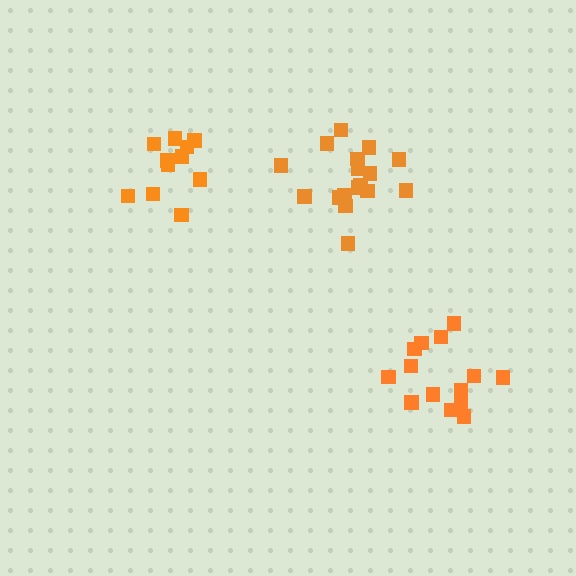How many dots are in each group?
Group 1: 11 dots, Group 2: 14 dots, Group 3: 17 dots (42 total).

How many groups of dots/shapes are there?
There are 3 groups.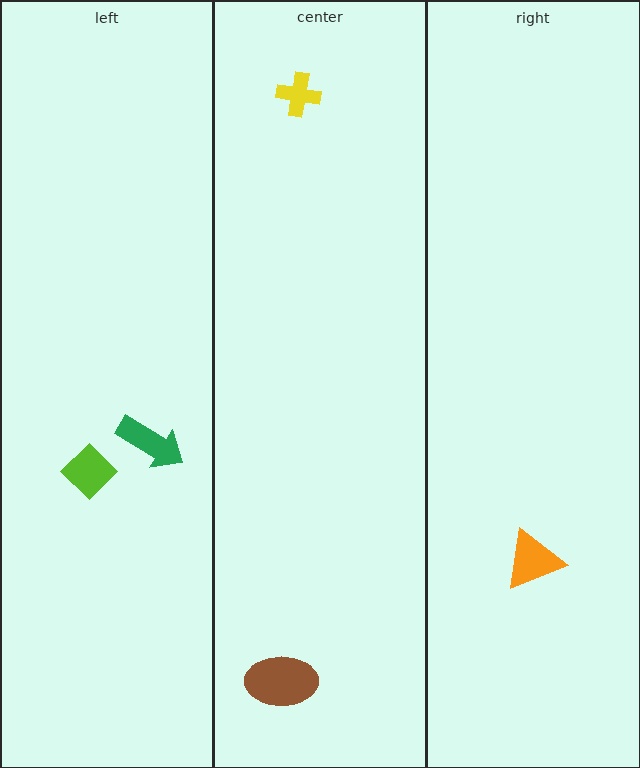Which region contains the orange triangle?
The right region.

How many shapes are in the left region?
2.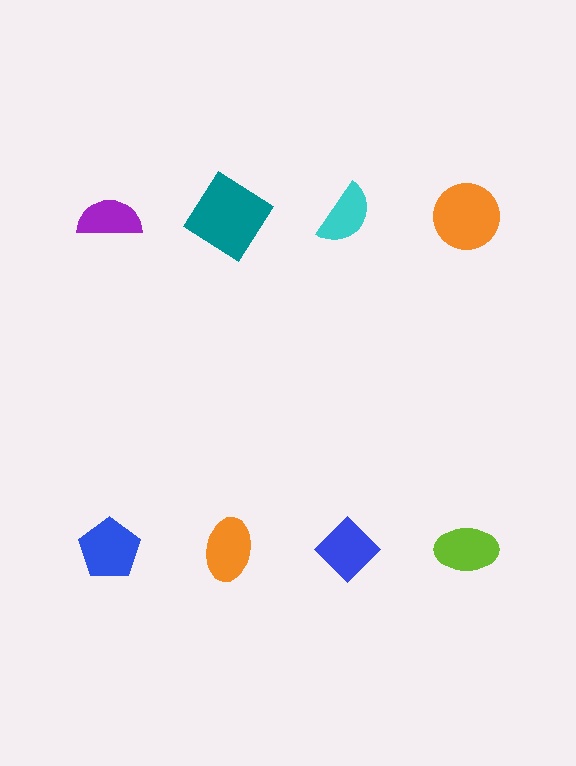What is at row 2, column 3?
A blue diamond.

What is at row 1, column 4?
An orange circle.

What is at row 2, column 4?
A lime ellipse.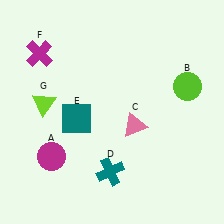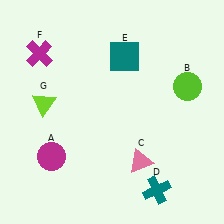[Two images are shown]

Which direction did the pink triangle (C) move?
The pink triangle (C) moved down.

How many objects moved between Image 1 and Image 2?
3 objects moved between the two images.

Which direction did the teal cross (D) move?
The teal cross (D) moved right.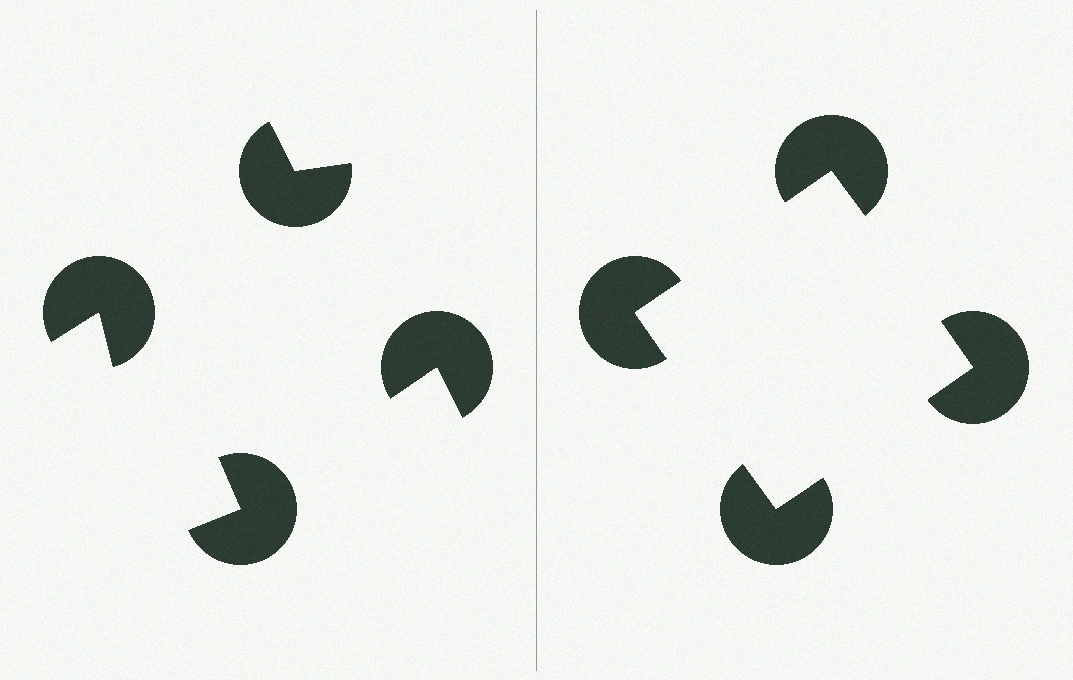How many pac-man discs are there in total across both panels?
8 — 4 on each side.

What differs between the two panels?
The pac-man discs are positioned identically on both sides; only the wedge orientations differ. On the right they align to a square; on the left they are misaligned.